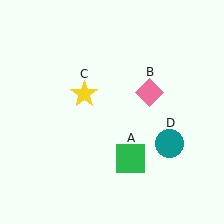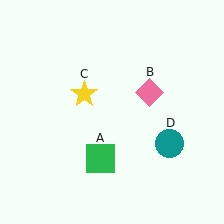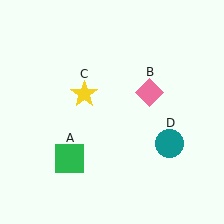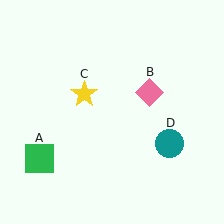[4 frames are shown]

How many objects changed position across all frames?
1 object changed position: green square (object A).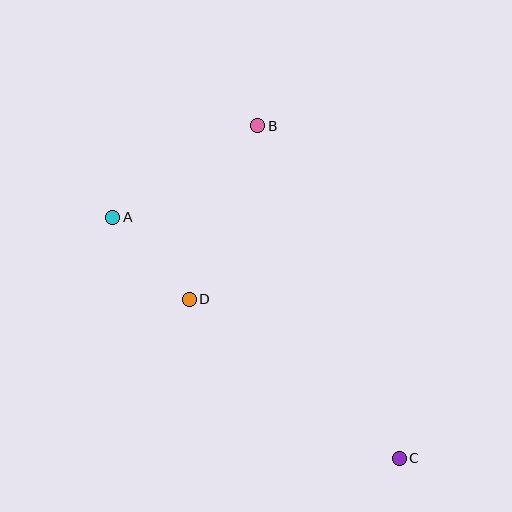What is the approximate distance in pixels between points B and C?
The distance between B and C is approximately 361 pixels.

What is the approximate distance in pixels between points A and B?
The distance between A and B is approximately 172 pixels.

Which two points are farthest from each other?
Points A and C are farthest from each other.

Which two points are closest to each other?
Points A and D are closest to each other.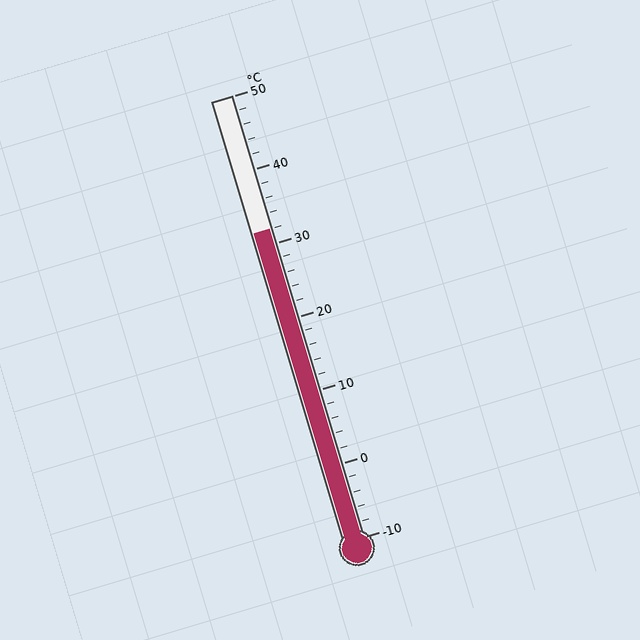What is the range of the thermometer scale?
The thermometer scale ranges from -10°C to 50°C.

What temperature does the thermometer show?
The thermometer shows approximately 32°C.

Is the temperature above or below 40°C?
The temperature is below 40°C.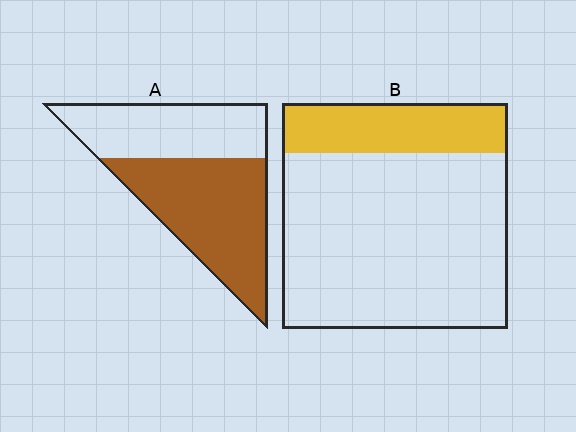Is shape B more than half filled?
No.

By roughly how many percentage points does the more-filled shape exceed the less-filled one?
By roughly 35 percentage points (A over B).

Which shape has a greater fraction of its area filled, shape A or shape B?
Shape A.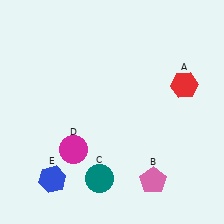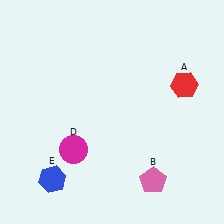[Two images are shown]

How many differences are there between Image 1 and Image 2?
There is 1 difference between the two images.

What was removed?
The teal circle (C) was removed in Image 2.